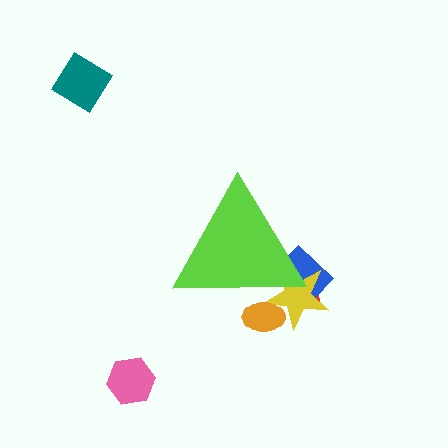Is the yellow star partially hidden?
Yes, the yellow star is partially hidden behind the lime triangle.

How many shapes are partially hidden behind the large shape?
4 shapes are partially hidden.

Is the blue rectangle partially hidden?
Yes, the blue rectangle is partially hidden behind the lime triangle.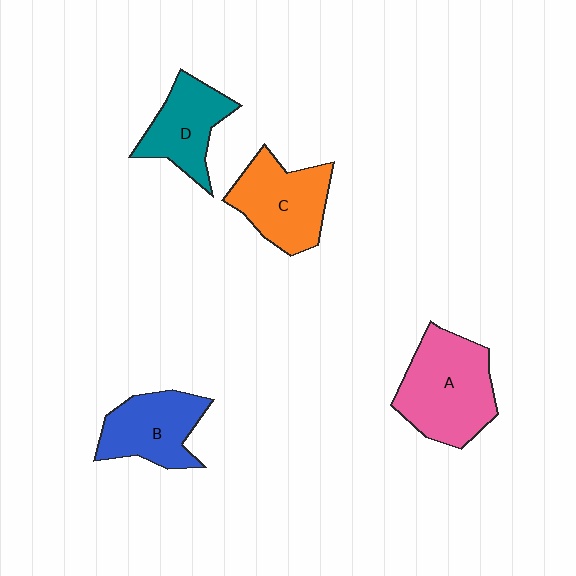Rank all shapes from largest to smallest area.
From largest to smallest: A (pink), C (orange), B (blue), D (teal).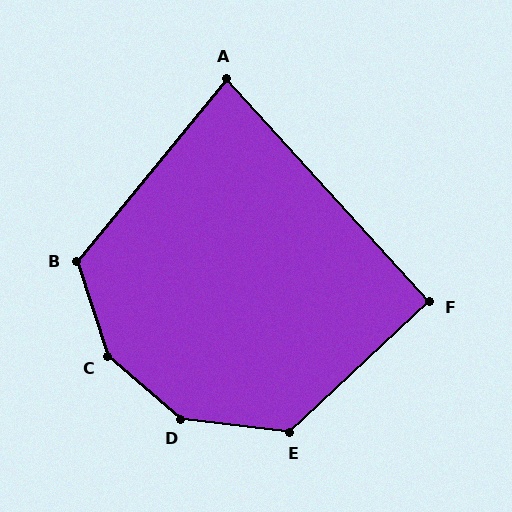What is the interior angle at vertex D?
Approximately 147 degrees (obtuse).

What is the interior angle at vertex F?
Approximately 91 degrees (approximately right).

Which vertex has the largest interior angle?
C, at approximately 148 degrees.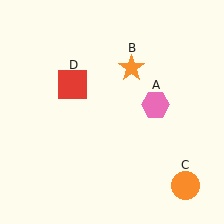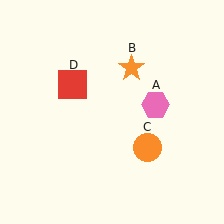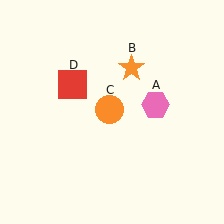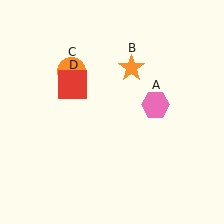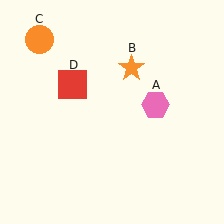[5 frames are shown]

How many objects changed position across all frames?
1 object changed position: orange circle (object C).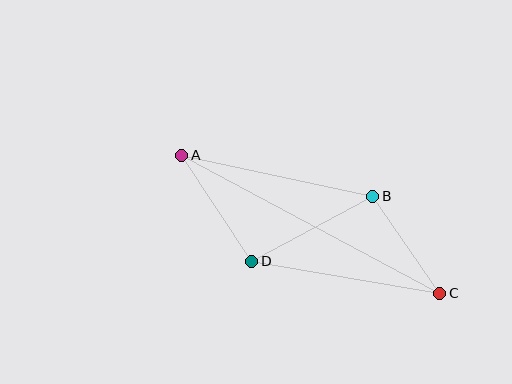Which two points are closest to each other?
Points B and C are closest to each other.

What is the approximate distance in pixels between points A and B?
The distance between A and B is approximately 195 pixels.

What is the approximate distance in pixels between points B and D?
The distance between B and D is approximately 138 pixels.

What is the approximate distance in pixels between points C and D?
The distance between C and D is approximately 191 pixels.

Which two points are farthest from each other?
Points A and C are farthest from each other.